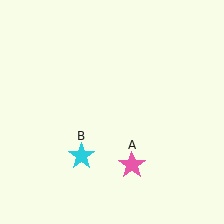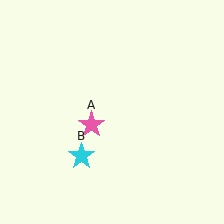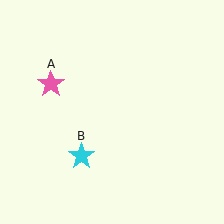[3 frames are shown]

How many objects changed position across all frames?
1 object changed position: pink star (object A).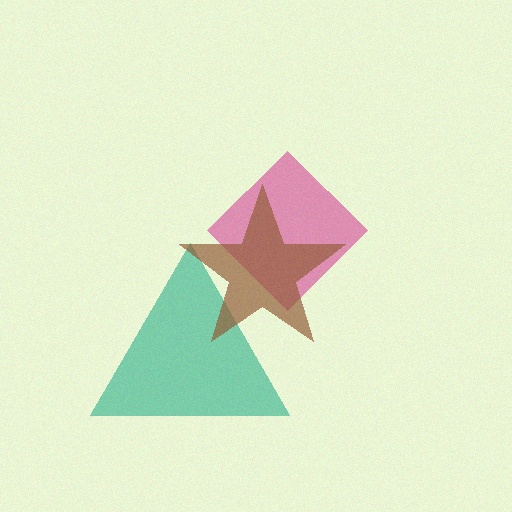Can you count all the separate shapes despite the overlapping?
Yes, there are 3 separate shapes.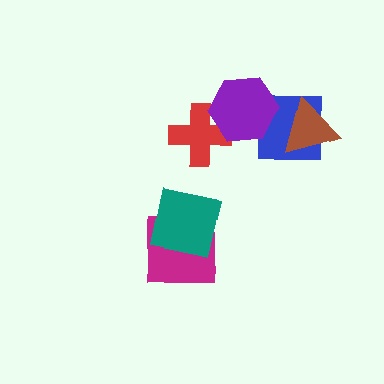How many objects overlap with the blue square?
2 objects overlap with the blue square.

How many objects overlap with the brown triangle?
1 object overlaps with the brown triangle.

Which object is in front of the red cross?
The purple hexagon is in front of the red cross.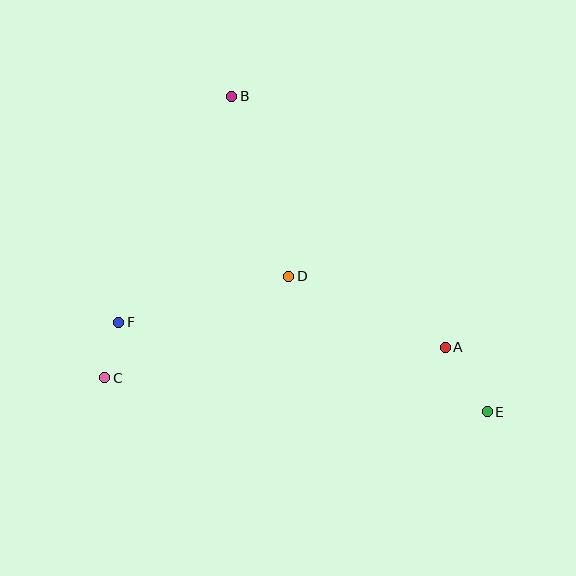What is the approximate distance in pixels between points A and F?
The distance between A and F is approximately 327 pixels.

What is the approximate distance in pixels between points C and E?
The distance between C and E is approximately 384 pixels.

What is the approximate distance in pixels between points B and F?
The distance between B and F is approximately 253 pixels.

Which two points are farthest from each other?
Points B and E are farthest from each other.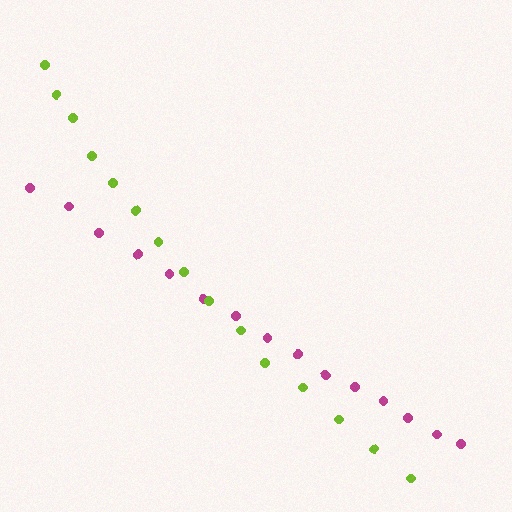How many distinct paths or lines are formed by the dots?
There are 2 distinct paths.